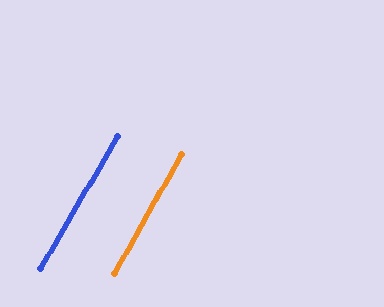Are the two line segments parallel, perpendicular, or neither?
Parallel — their directions differ by only 0.5°.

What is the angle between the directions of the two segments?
Approximately 1 degree.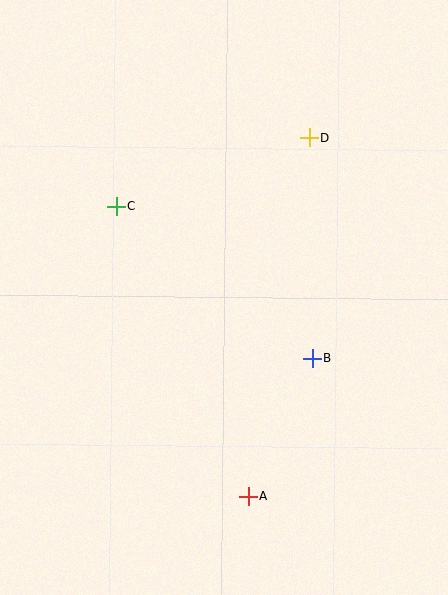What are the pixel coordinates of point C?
Point C is at (116, 206).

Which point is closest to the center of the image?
Point B at (312, 358) is closest to the center.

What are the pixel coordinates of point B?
Point B is at (312, 358).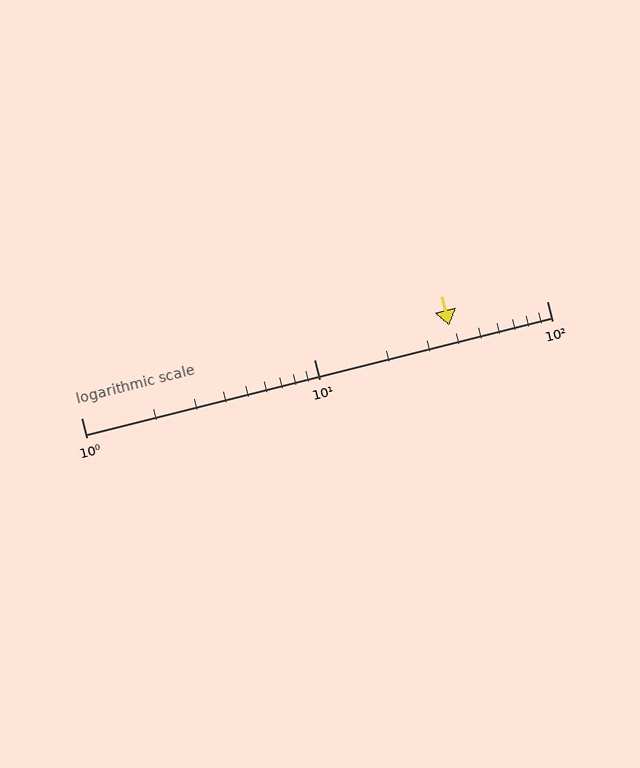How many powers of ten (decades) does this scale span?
The scale spans 2 decades, from 1 to 100.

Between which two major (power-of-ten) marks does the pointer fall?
The pointer is between 10 and 100.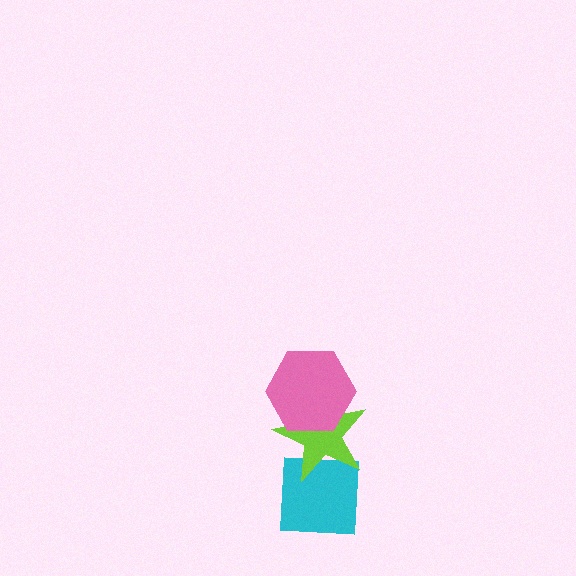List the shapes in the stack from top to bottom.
From top to bottom: the pink hexagon, the lime star, the cyan square.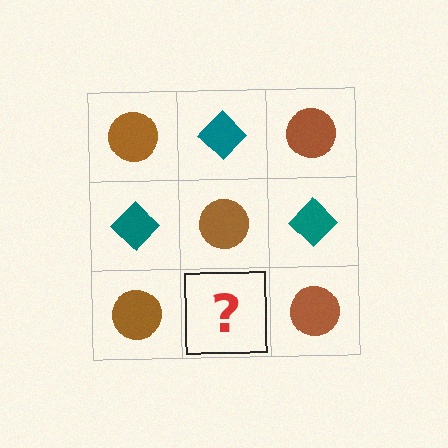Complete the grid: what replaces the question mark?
The question mark should be replaced with a teal diamond.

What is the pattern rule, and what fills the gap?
The rule is that it alternates brown circle and teal diamond in a checkerboard pattern. The gap should be filled with a teal diamond.